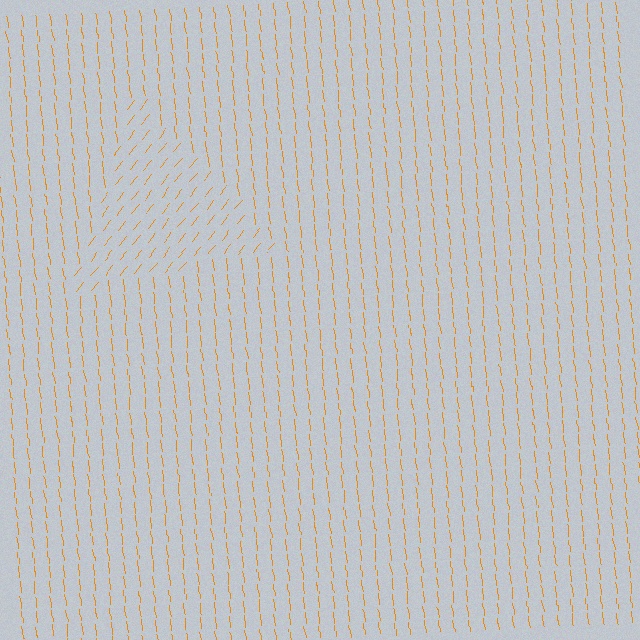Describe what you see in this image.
The image is filled with small orange line segments. A triangle region in the image has lines oriented differently from the surrounding lines, creating a visible texture boundary.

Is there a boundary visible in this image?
Yes, there is a texture boundary formed by a change in line orientation.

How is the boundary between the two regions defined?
The boundary is defined purely by a change in line orientation (approximately 45 degrees difference). All lines are the same color and thickness.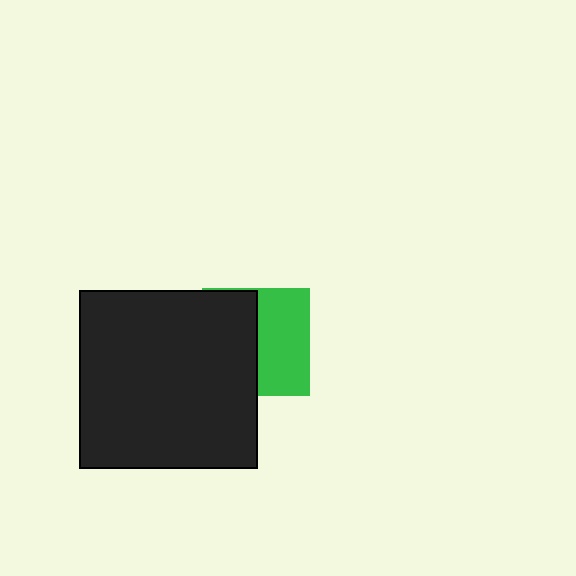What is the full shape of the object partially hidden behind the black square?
The partially hidden object is a green square.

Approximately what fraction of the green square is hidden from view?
Roughly 51% of the green square is hidden behind the black square.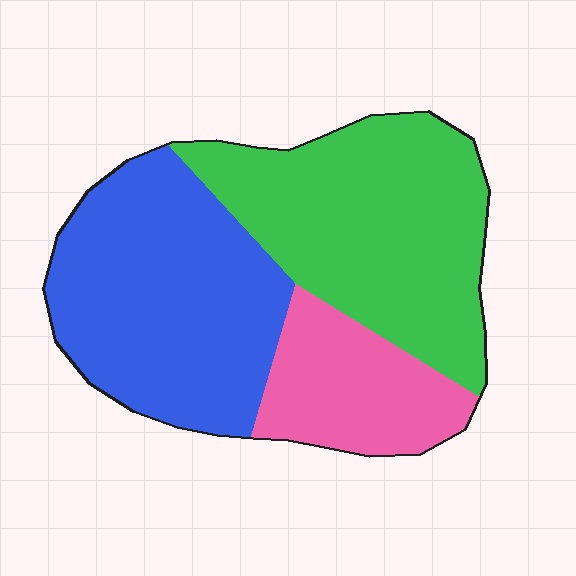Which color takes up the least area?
Pink, at roughly 20%.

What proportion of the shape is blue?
Blue covers 40% of the shape.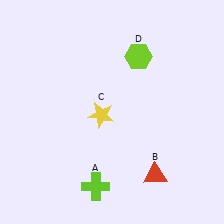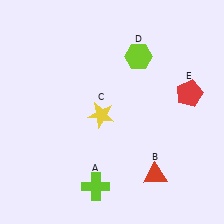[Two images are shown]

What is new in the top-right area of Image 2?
A red pentagon (E) was added in the top-right area of Image 2.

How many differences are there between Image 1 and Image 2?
There is 1 difference between the two images.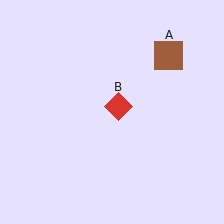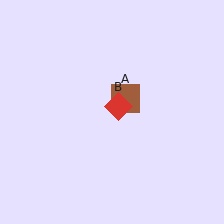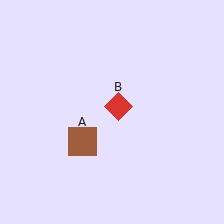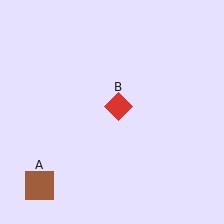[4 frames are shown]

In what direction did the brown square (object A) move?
The brown square (object A) moved down and to the left.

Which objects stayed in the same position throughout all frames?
Red diamond (object B) remained stationary.